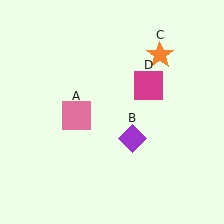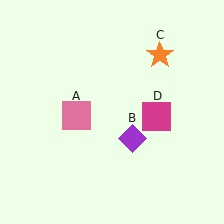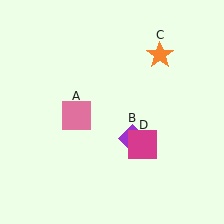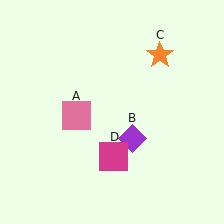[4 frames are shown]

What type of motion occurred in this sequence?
The magenta square (object D) rotated clockwise around the center of the scene.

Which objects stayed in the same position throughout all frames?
Pink square (object A) and purple diamond (object B) and orange star (object C) remained stationary.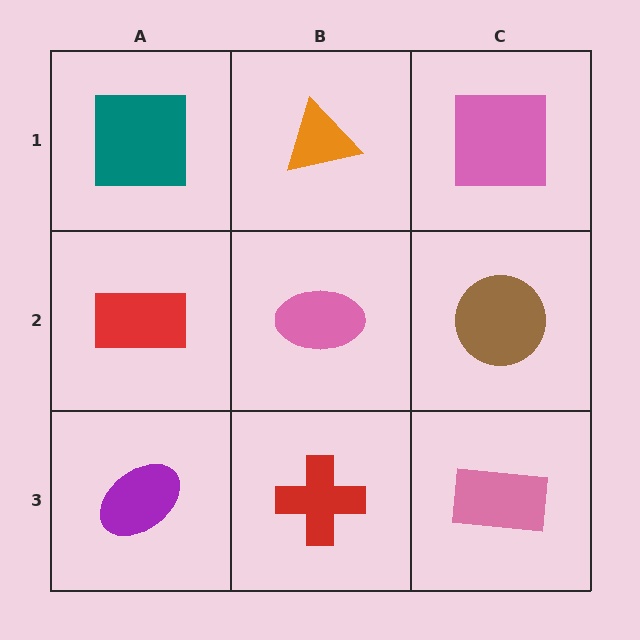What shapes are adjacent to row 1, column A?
A red rectangle (row 2, column A), an orange triangle (row 1, column B).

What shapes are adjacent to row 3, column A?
A red rectangle (row 2, column A), a red cross (row 3, column B).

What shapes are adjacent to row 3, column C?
A brown circle (row 2, column C), a red cross (row 3, column B).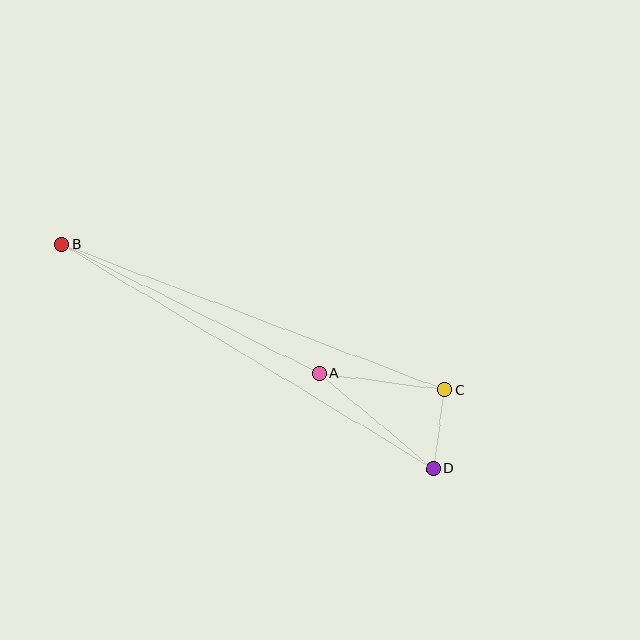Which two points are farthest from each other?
Points B and D are farthest from each other.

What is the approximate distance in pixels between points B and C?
The distance between B and C is approximately 410 pixels.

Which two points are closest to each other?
Points C and D are closest to each other.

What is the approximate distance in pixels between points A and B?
The distance between A and B is approximately 288 pixels.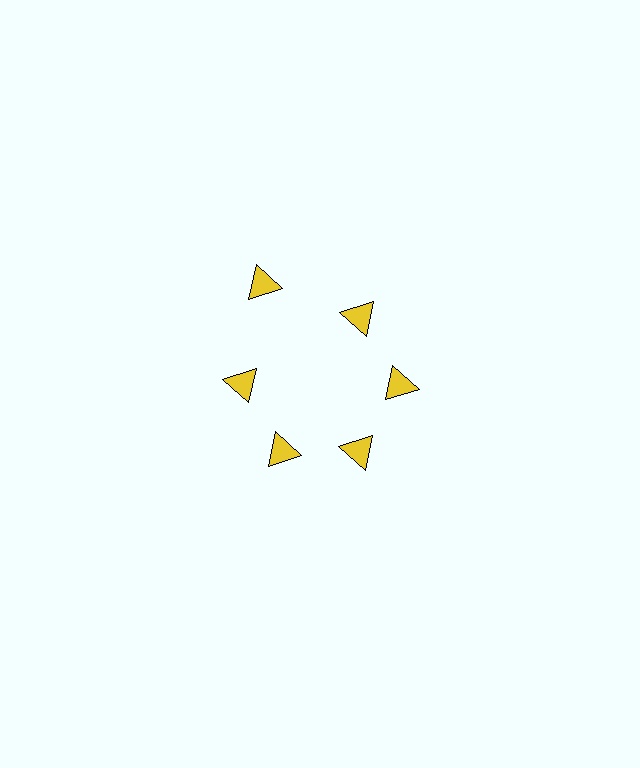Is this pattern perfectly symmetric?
No. The 6 yellow triangles are arranged in a ring, but one element near the 11 o'clock position is pushed outward from the center, breaking the 6-fold rotational symmetry.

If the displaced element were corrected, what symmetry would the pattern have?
It would have 6-fold rotational symmetry — the pattern would map onto itself every 60 degrees.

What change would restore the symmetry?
The symmetry would be restored by moving it inward, back onto the ring so that all 6 triangles sit at equal angles and equal distance from the center.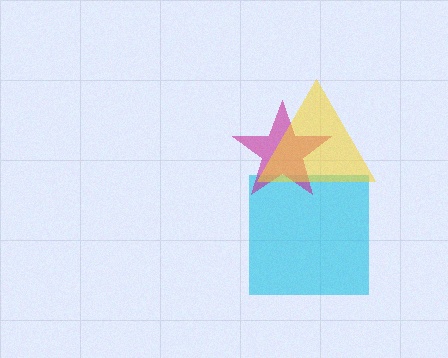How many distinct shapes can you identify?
There are 3 distinct shapes: a cyan square, a magenta star, a yellow triangle.